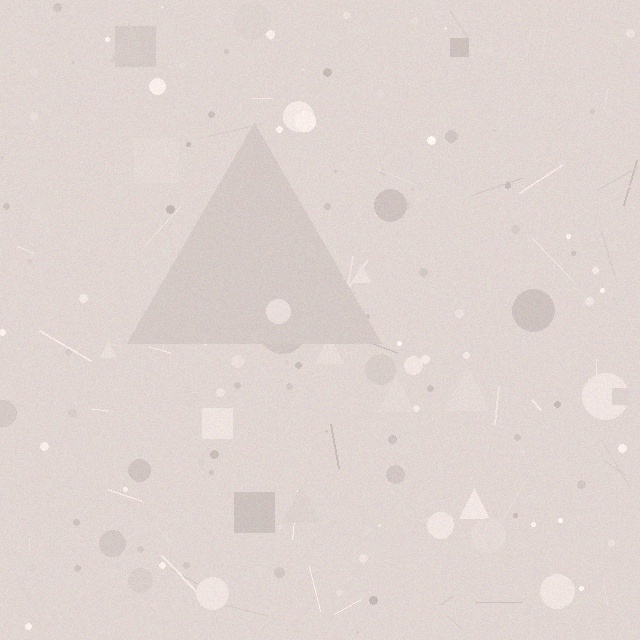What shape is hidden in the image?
A triangle is hidden in the image.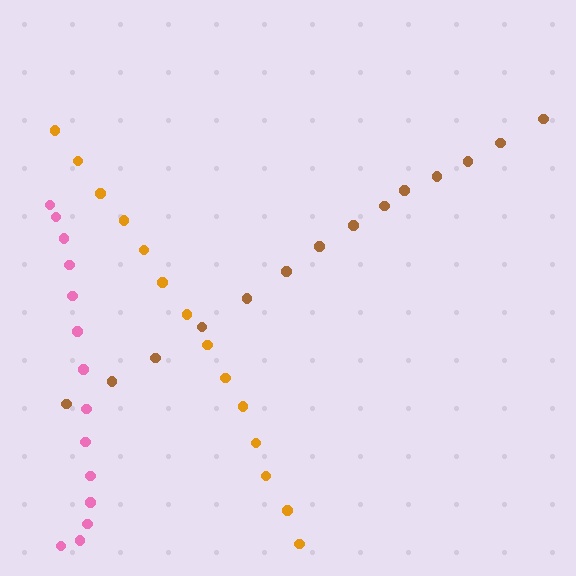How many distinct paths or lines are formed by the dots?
There are 3 distinct paths.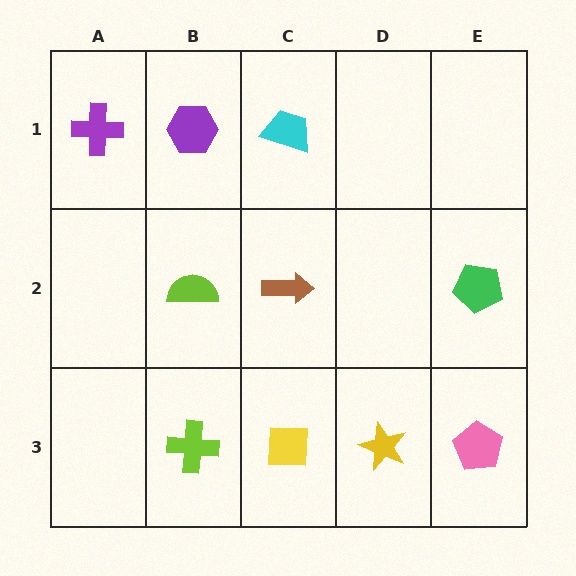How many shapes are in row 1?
3 shapes.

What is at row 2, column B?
A lime semicircle.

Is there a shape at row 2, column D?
No, that cell is empty.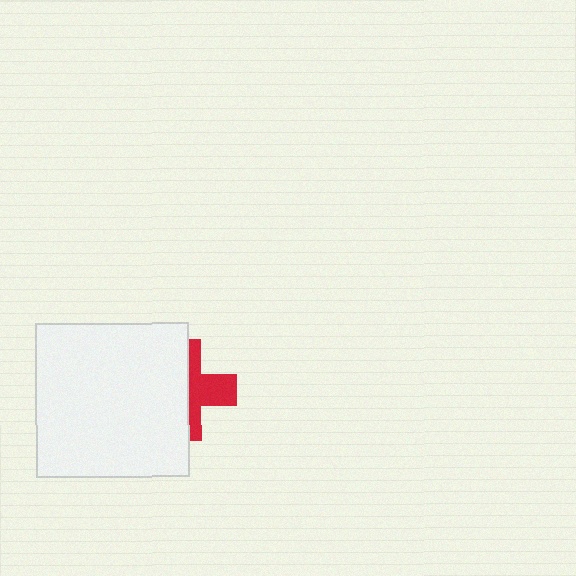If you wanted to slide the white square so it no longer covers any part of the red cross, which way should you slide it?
Slide it left — that is the most direct way to separate the two shapes.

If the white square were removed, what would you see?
You would see the complete red cross.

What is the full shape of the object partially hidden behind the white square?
The partially hidden object is a red cross.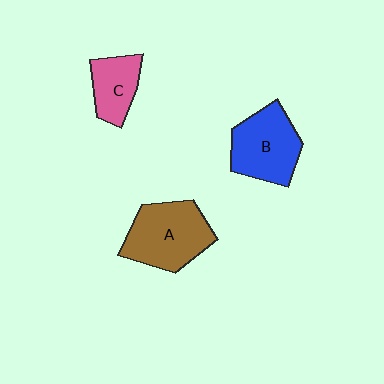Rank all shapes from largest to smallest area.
From largest to smallest: A (brown), B (blue), C (pink).